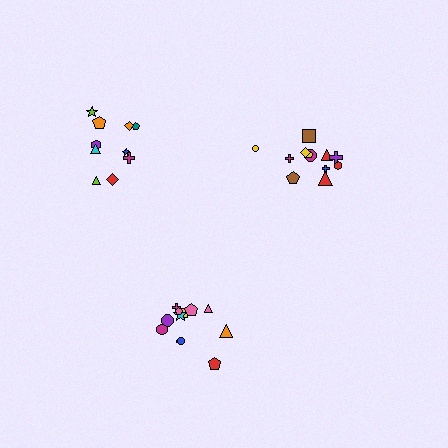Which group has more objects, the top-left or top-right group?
The top-right group.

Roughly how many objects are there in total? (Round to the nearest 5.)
Roughly 35 objects in total.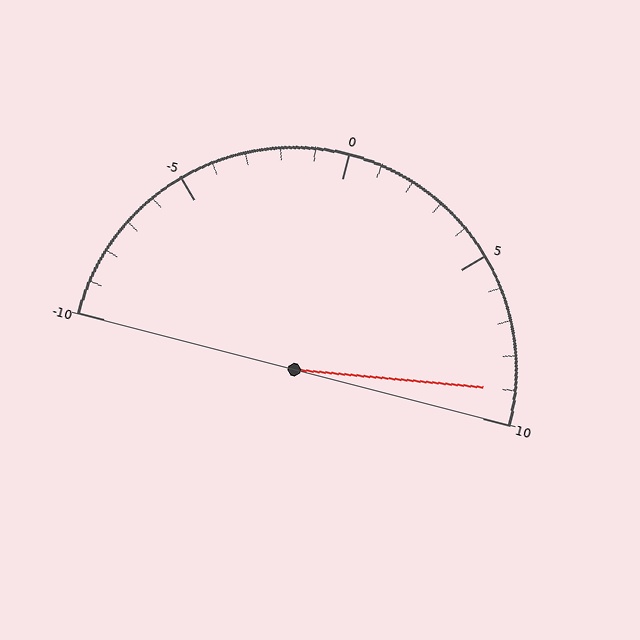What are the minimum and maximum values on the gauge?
The gauge ranges from -10 to 10.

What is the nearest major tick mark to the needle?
The nearest major tick mark is 10.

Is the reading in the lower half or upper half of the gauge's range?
The reading is in the upper half of the range (-10 to 10).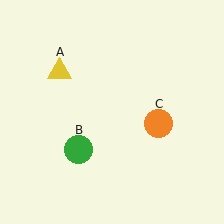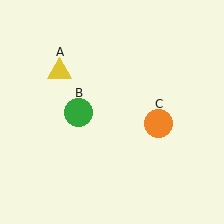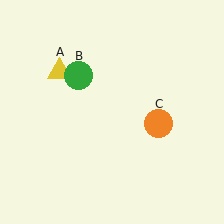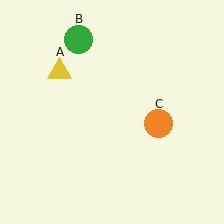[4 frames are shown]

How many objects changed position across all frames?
1 object changed position: green circle (object B).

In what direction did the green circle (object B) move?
The green circle (object B) moved up.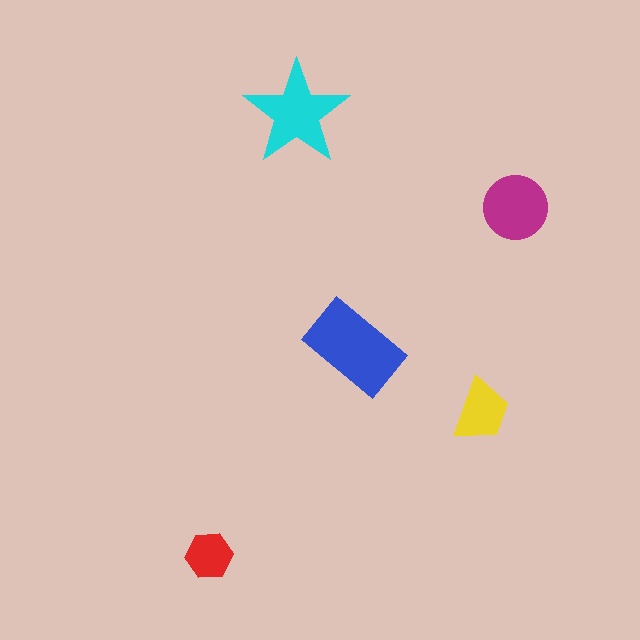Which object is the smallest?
The red hexagon.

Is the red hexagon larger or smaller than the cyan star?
Smaller.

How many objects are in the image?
There are 5 objects in the image.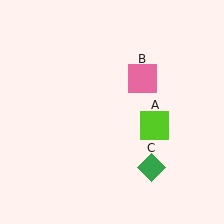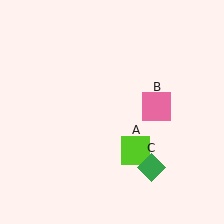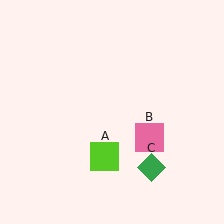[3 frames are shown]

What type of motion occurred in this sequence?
The lime square (object A), pink square (object B) rotated clockwise around the center of the scene.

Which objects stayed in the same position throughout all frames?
Green diamond (object C) remained stationary.